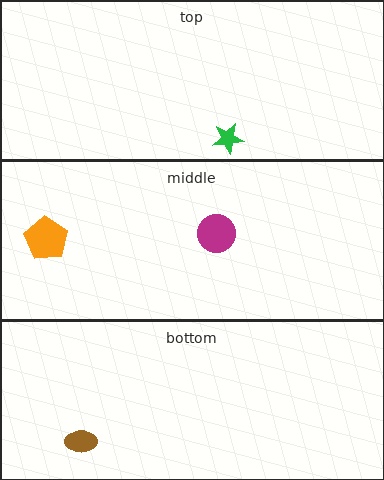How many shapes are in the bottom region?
1.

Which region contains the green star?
The top region.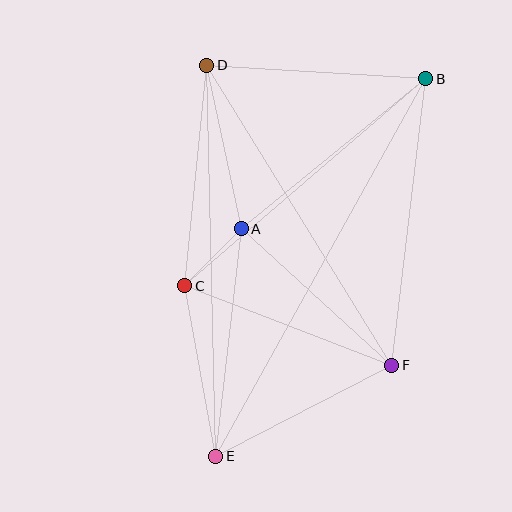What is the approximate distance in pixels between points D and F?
The distance between D and F is approximately 353 pixels.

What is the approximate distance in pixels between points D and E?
The distance between D and E is approximately 391 pixels.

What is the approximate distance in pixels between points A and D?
The distance between A and D is approximately 167 pixels.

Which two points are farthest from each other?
Points B and E are farthest from each other.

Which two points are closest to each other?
Points A and C are closest to each other.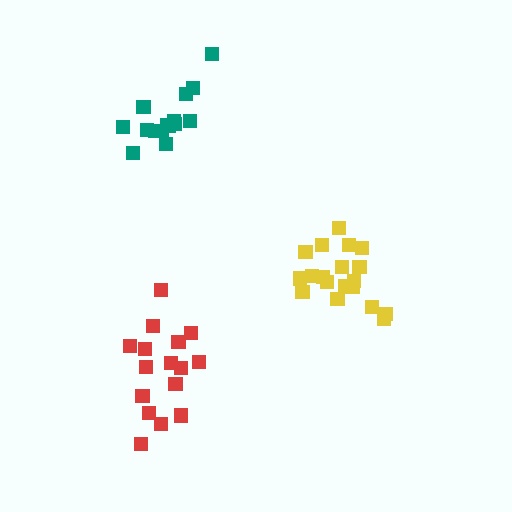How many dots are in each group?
Group 1: 15 dots, Group 2: 19 dots, Group 3: 16 dots (50 total).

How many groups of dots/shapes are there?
There are 3 groups.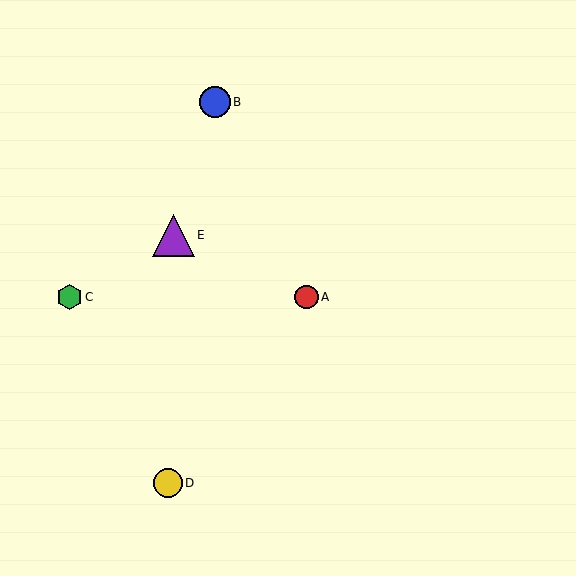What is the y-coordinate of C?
Object C is at y≈297.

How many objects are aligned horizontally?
2 objects (A, C) are aligned horizontally.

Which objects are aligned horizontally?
Objects A, C are aligned horizontally.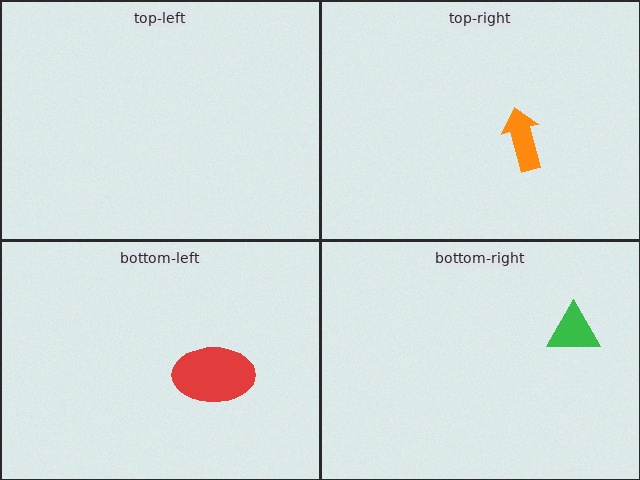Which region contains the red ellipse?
The bottom-left region.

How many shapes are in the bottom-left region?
1.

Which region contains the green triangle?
The bottom-right region.